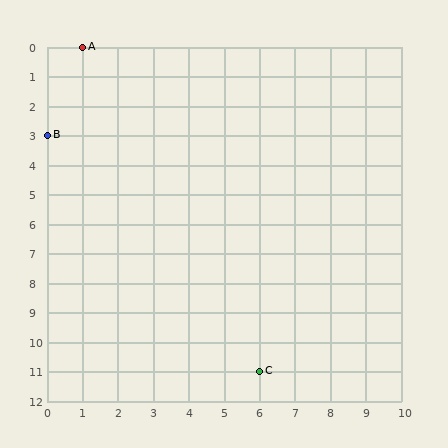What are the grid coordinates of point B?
Point B is at grid coordinates (0, 3).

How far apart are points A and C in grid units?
Points A and C are 5 columns and 11 rows apart (about 12.1 grid units diagonally).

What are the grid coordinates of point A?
Point A is at grid coordinates (1, 0).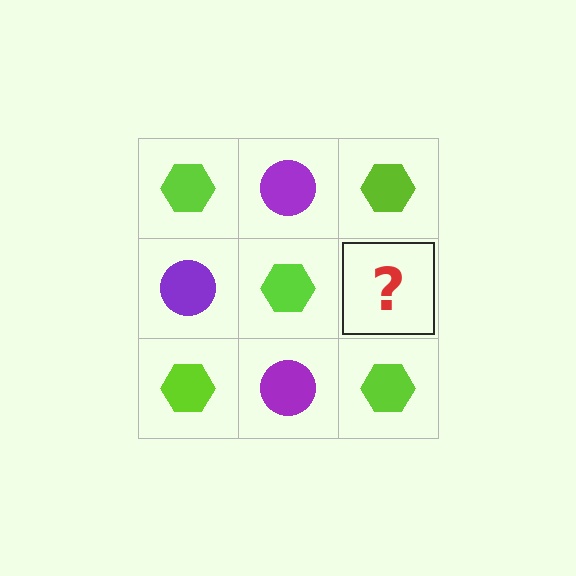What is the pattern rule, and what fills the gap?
The rule is that it alternates lime hexagon and purple circle in a checkerboard pattern. The gap should be filled with a purple circle.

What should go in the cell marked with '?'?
The missing cell should contain a purple circle.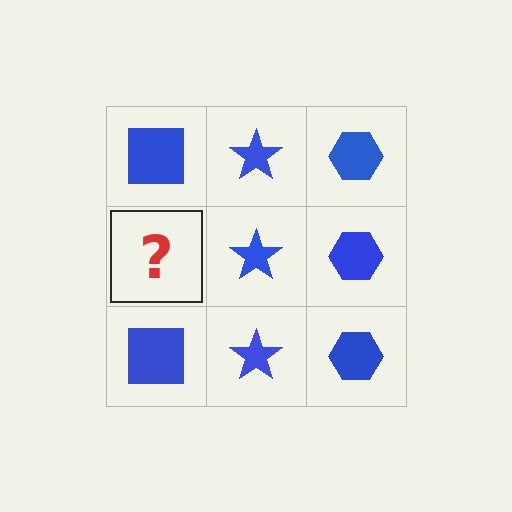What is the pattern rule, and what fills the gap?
The rule is that each column has a consistent shape. The gap should be filled with a blue square.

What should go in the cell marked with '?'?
The missing cell should contain a blue square.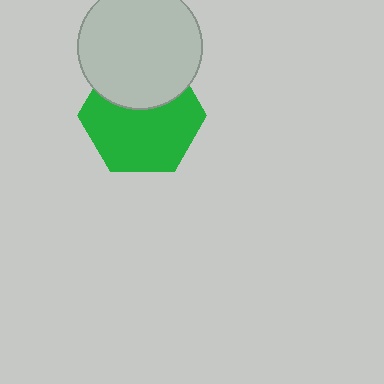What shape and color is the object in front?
The object in front is a light gray circle.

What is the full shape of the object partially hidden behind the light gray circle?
The partially hidden object is a green hexagon.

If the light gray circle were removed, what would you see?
You would see the complete green hexagon.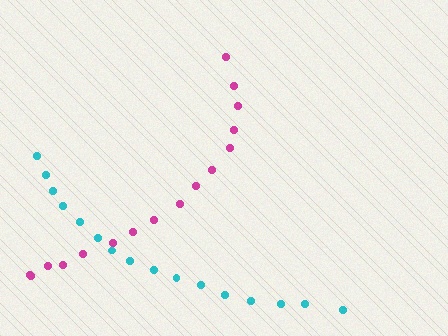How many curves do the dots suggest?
There are 2 distinct paths.